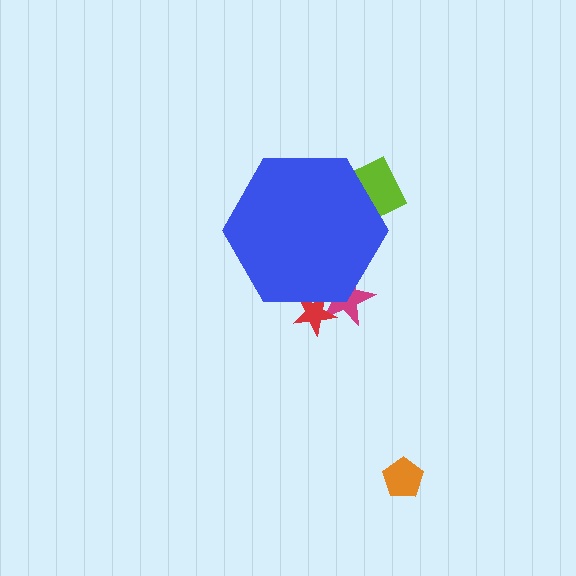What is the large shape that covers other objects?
A blue hexagon.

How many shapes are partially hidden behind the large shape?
3 shapes are partially hidden.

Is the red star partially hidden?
Yes, the red star is partially hidden behind the blue hexagon.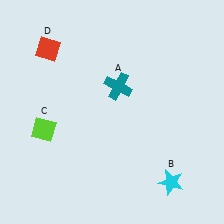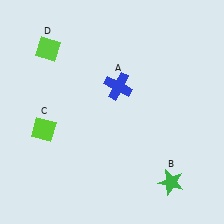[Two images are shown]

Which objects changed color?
A changed from teal to blue. B changed from cyan to green. D changed from red to lime.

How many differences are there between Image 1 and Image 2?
There are 3 differences between the two images.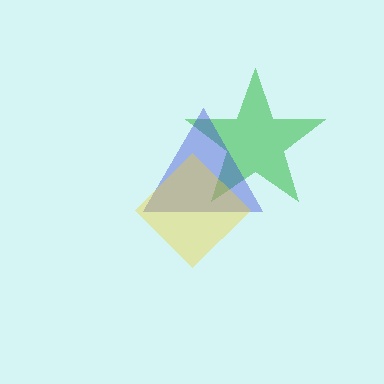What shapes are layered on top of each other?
The layered shapes are: a green star, a blue triangle, a yellow diamond.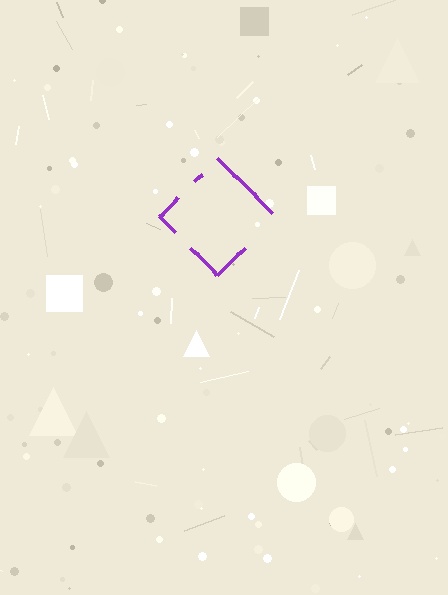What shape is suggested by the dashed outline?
The dashed outline suggests a diamond.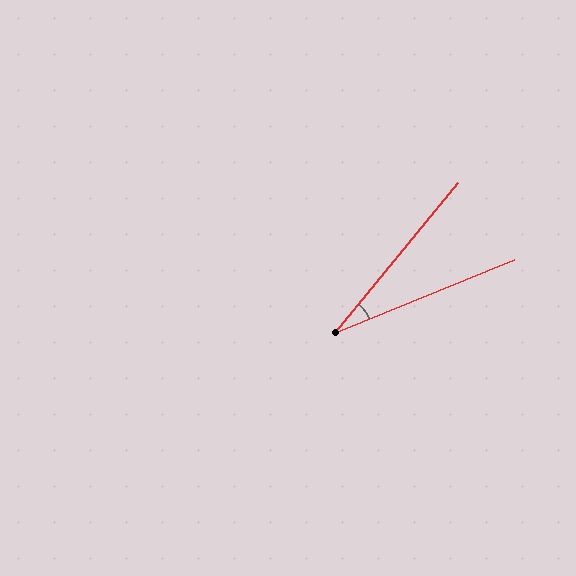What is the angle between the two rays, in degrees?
Approximately 28 degrees.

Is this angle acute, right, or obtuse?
It is acute.